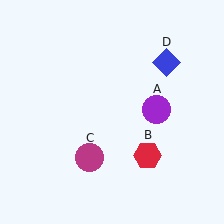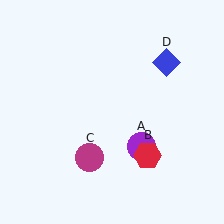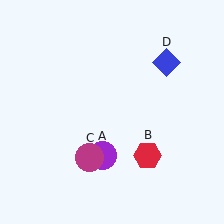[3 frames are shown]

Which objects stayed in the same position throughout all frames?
Red hexagon (object B) and magenta circle (object C) and blue diamond (object D) remained stationary.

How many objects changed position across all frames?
1 object changed position: purple circle (object A).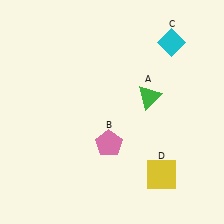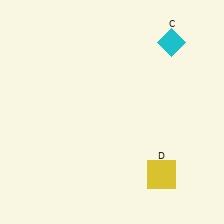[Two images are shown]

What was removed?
The pink pentagon (B), the green triangle (A) were removed in Image 2.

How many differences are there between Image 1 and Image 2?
There are 2 differences between the two images.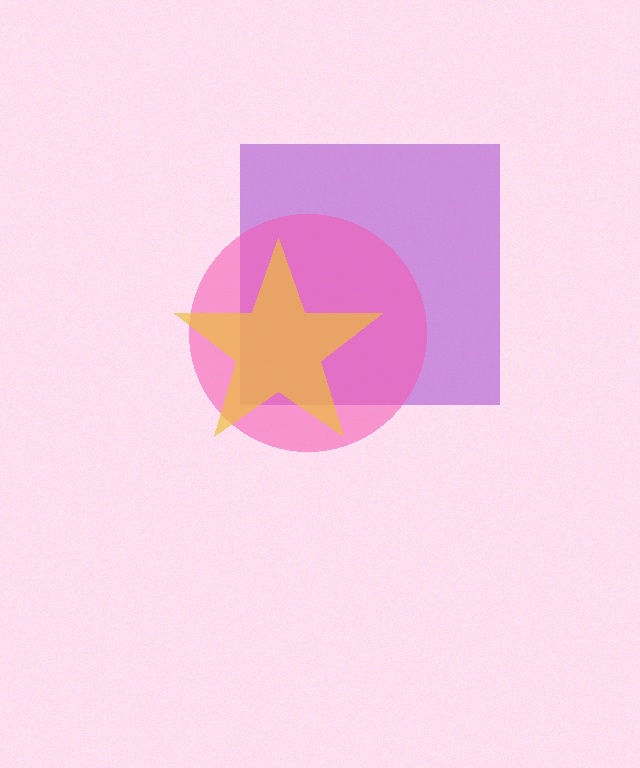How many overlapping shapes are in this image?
There are 3 overlapping shapes in the image.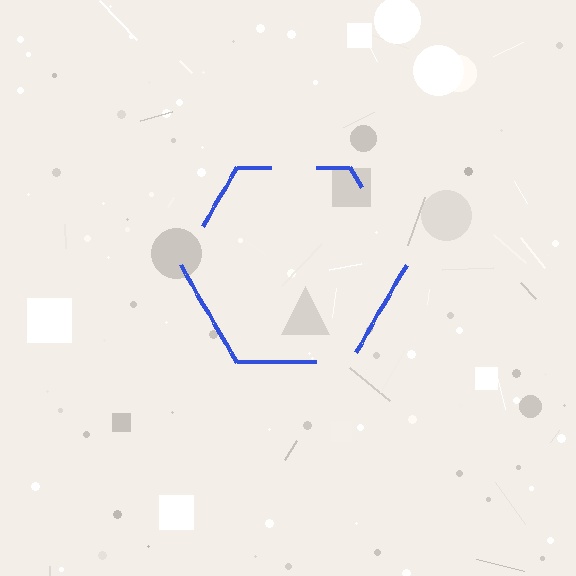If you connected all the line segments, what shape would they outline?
They would outline a hexagon.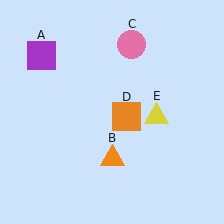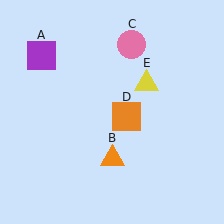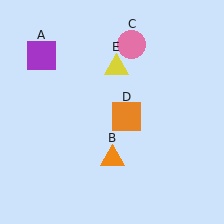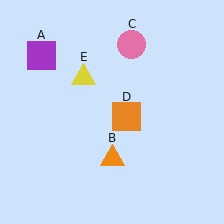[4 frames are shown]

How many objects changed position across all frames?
1 object changed position: yellow triangle (object E).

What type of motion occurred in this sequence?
The yellow triangle (object E) rotated counterclockwise around the center of the scene.